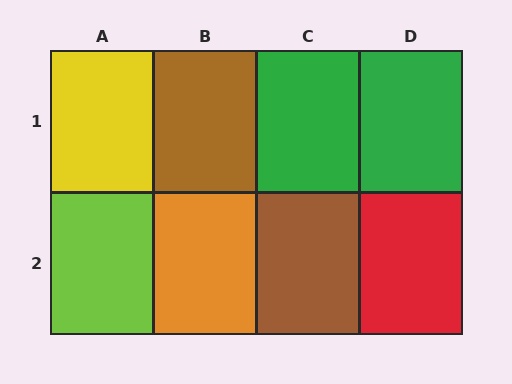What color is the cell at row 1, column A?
Yellow.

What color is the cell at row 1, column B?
Brown.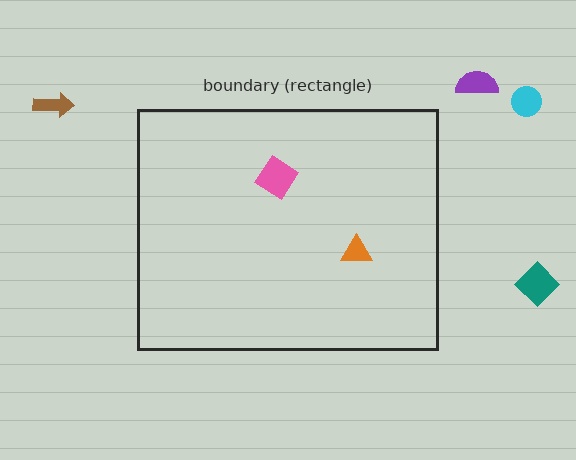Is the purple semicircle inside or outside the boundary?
Outside.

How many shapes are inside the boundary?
2 inside, 4 outside.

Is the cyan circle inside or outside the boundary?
Outside.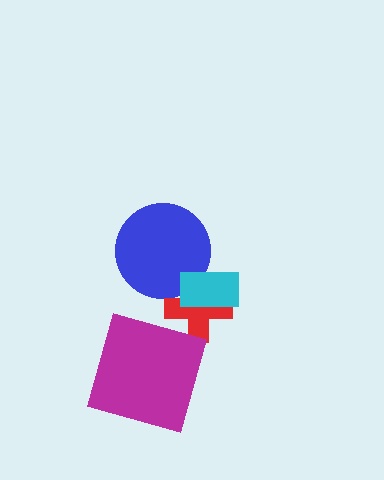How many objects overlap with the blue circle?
2 objects overlap with the blue circle.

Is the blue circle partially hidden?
Yes, it is partially covered by another shape.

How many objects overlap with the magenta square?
0 objects overlap with the magenta square.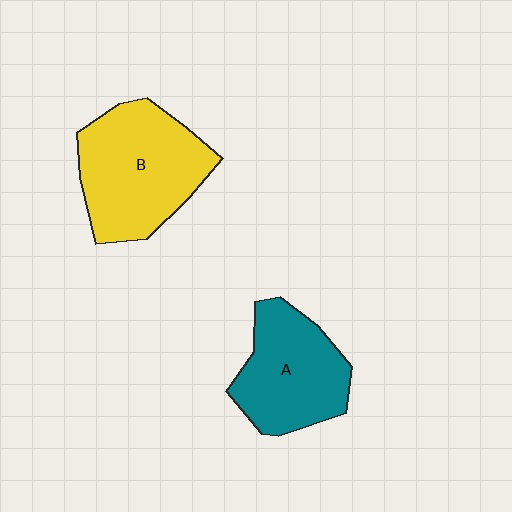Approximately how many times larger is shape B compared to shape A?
Approximately 1.2 times.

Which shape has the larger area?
Shape B (yellow).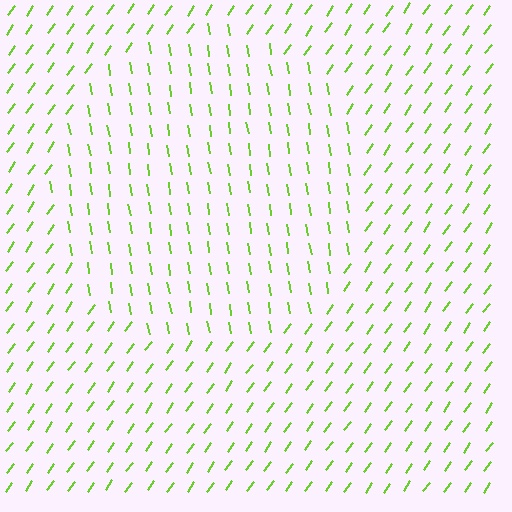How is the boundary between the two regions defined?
The boundary is defined purely by a change in line orientation (approximately 45 degrees difference). All lines are the same color and thickness.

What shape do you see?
I see a circle.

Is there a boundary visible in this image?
Yes, there is a texture boundary formed by a change in line orientation.